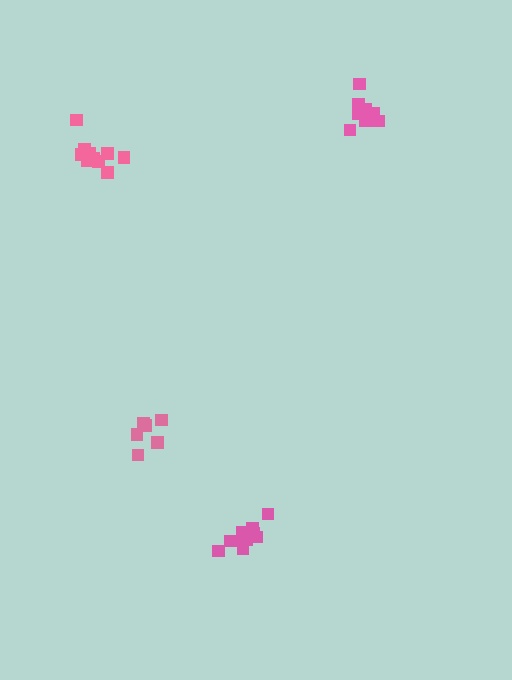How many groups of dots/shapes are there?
There are 4 groups.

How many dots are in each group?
Group 1: 10 dots, Group 2: 7 dots, Group 3: 11 dots, Group 4: 9 dots (37 total).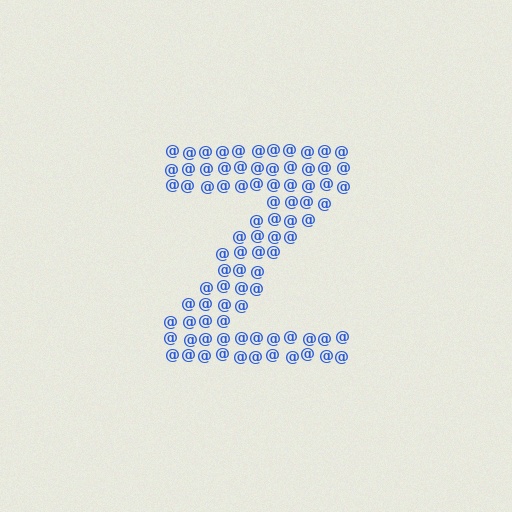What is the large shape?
The large shape is the letter Z.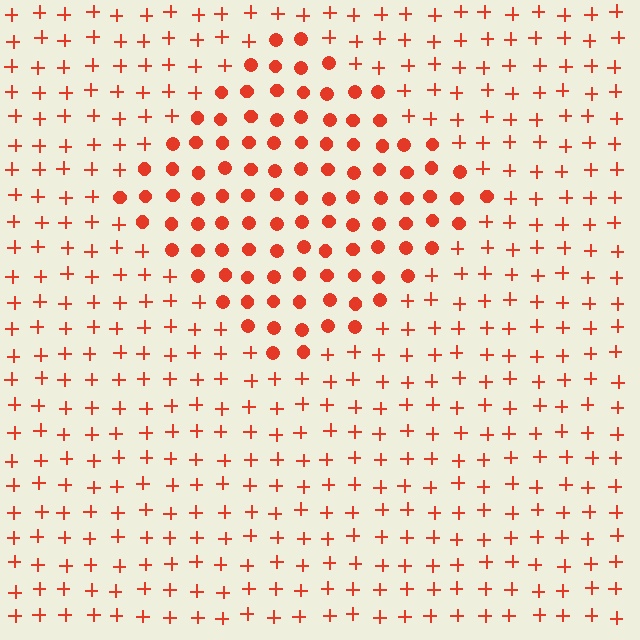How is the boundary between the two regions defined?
The boundary is defined by a change in element shape: circles inside vs. plus signs outside. All elements share the same color and spacing.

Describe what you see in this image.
The image is filled with small red elements arranged in a uniform grid. A diamond-shaped region contains circles, while the surrounding area contains plus signs. The boundary is defined purely by the change in element shape.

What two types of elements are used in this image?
The image uses circles inside the diamond region and plus signs outside it.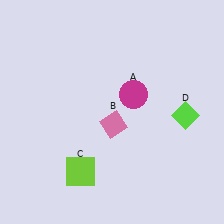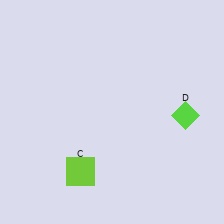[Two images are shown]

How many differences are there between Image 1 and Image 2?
There are 2 differences between the two images.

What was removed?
The pink diamond (B), the magenta circle (A) were removed in Image 2.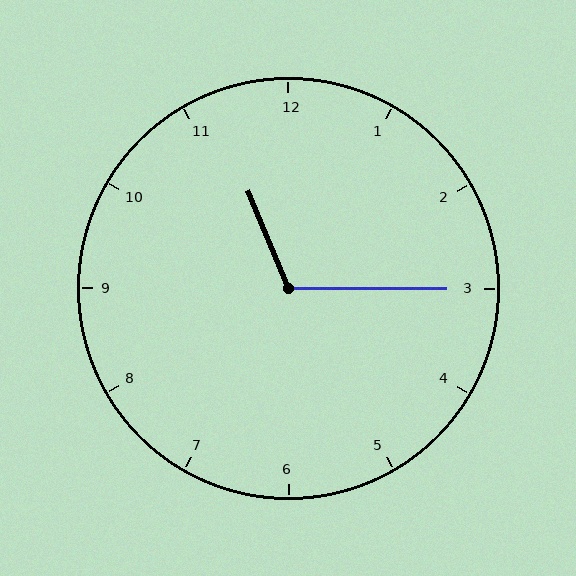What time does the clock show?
11:15.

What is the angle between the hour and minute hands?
Approximately 112 degrees.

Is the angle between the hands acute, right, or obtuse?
It is obtuse.